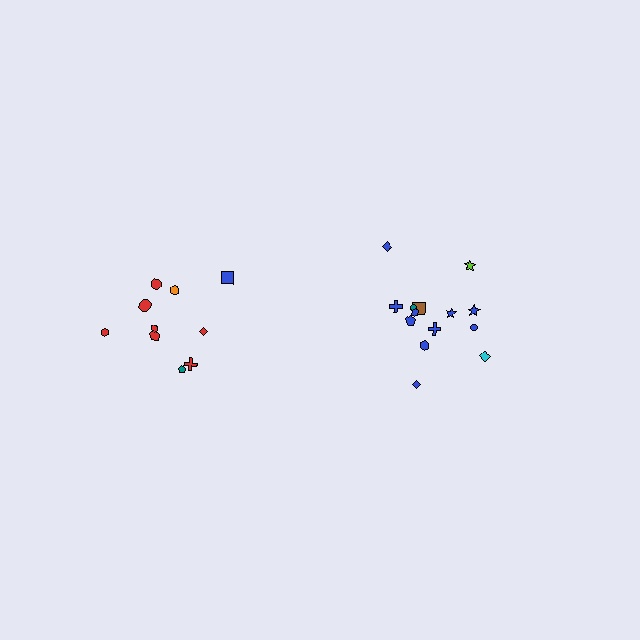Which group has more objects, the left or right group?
The right group.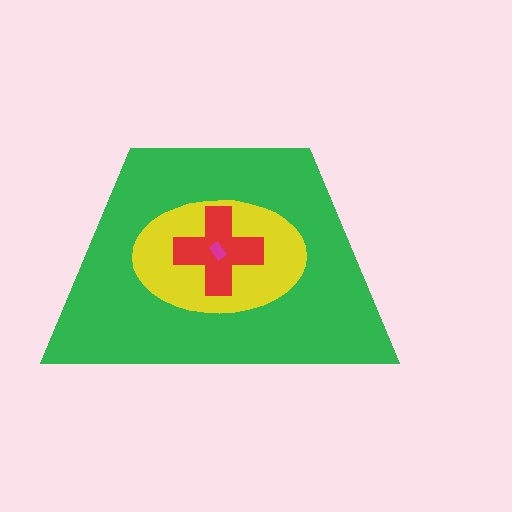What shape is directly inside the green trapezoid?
The yellow ellipse.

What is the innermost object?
The magenta rectangle.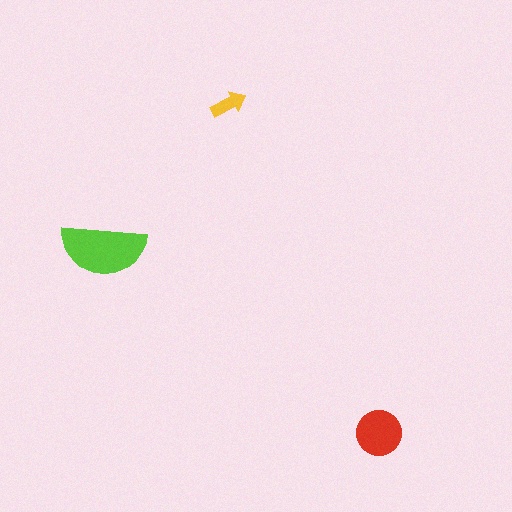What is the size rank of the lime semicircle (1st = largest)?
1st.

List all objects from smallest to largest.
The yellow arrow, the red circle, the lime semicircle.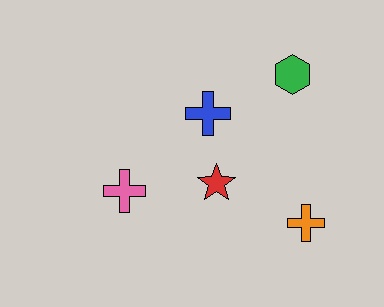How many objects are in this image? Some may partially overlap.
There are 5 objects.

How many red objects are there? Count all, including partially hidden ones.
There is 1 red object.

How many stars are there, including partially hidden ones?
There is 1 star.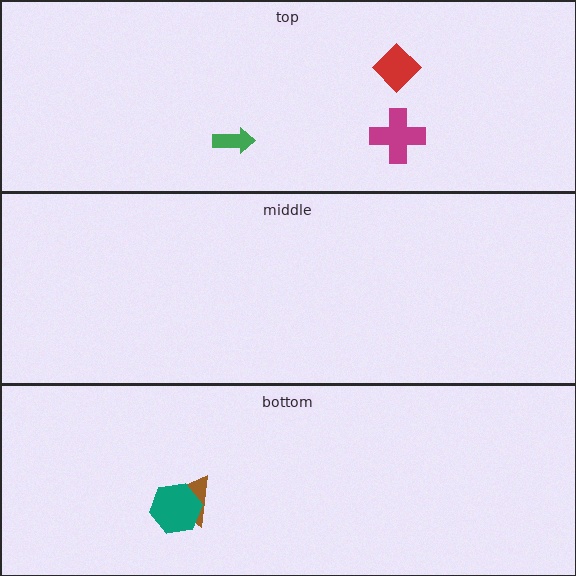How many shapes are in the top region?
3.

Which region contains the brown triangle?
The bottom region.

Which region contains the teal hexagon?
The bottom region.